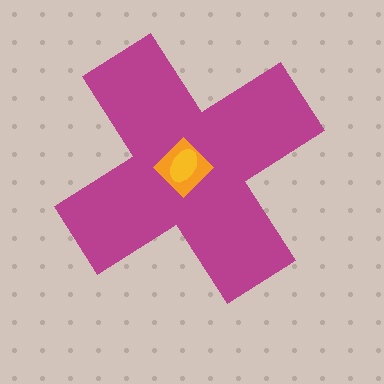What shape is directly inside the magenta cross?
The orange diamond.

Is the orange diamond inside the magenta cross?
Yes.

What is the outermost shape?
The magenta cross.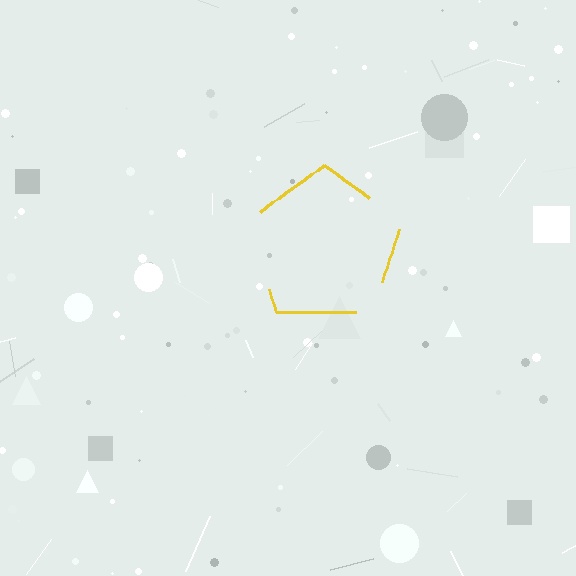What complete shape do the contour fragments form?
The contour fragments form a pentagon.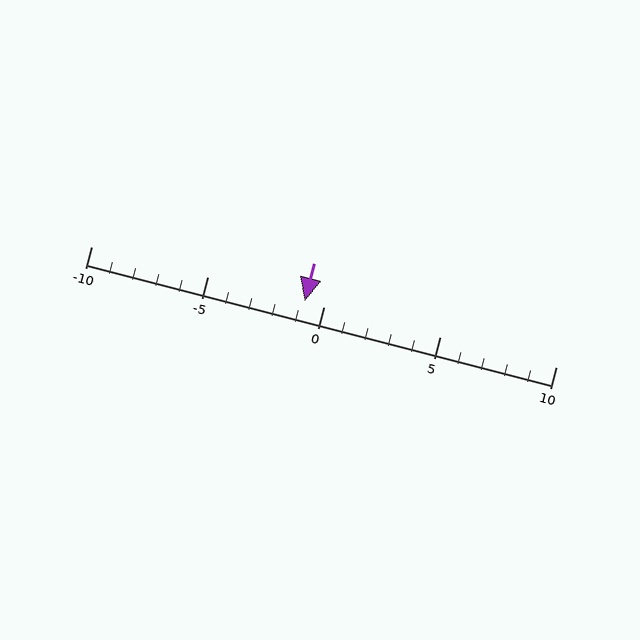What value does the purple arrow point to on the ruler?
The purple arrow points to approximately -1.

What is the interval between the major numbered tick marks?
The major tick marks are spaced 5 units apart.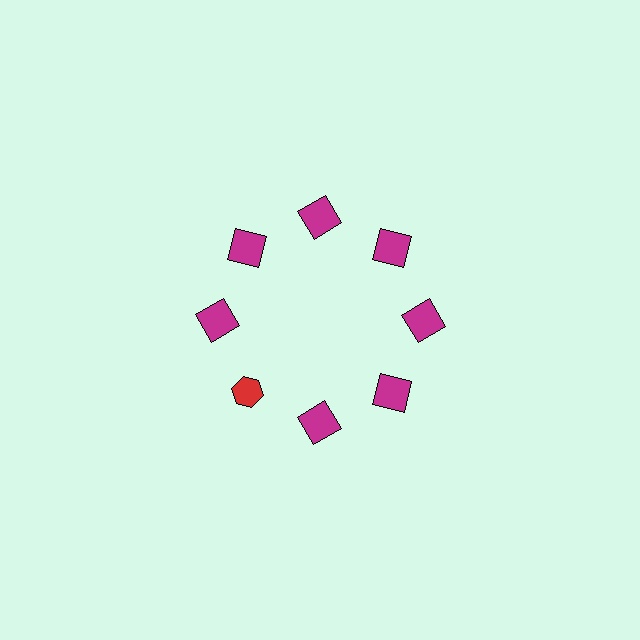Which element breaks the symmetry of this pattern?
The red hexagon at roughly the 8 o'clock position breaks the symmetry. All other shapes are magenta squares.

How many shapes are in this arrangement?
There are 8 shapes arranged in a ring pattern.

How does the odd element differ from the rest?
It differs in both color (red instead of magenta) and shape (hexagon instead of square).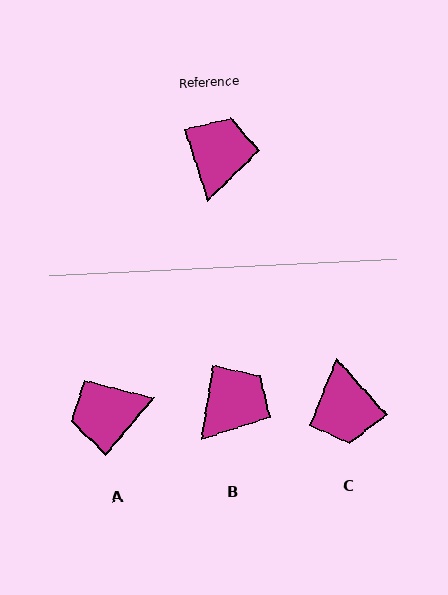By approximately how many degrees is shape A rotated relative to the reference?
Approximately 122 degrees counter-clockwise.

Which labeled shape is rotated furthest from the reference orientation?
C, about 156 degrees away.